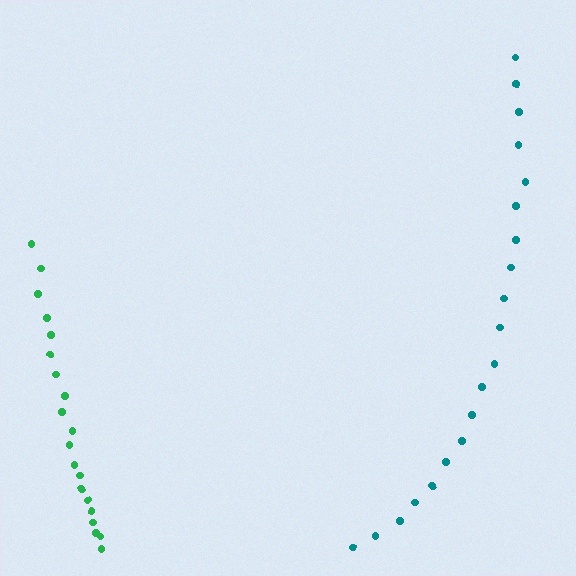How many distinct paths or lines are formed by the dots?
There are 2 distinct paths.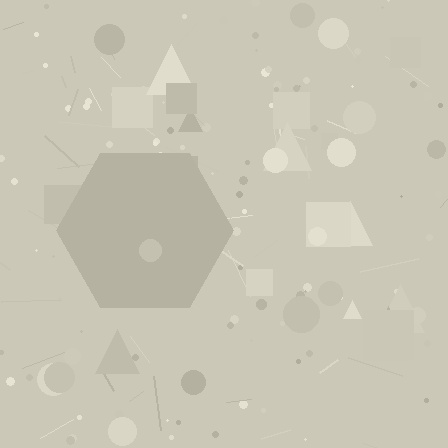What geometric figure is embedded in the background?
A hexagon is embedded in the background.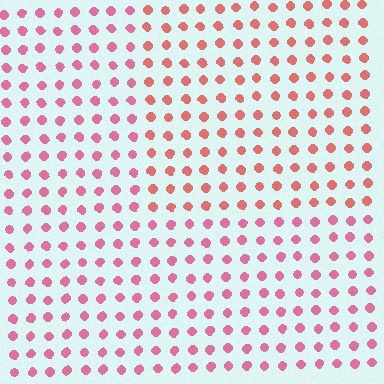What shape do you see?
I see a rectangle.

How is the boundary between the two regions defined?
The boundary is defined purely by a slight shift in hue (about 27 degrees). Spacing, size, and orientation are identical on both sides.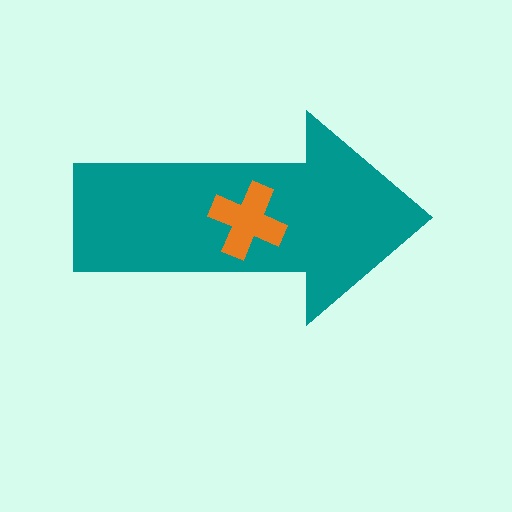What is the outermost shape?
The teal arrow.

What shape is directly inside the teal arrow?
The orange cross.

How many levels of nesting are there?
2.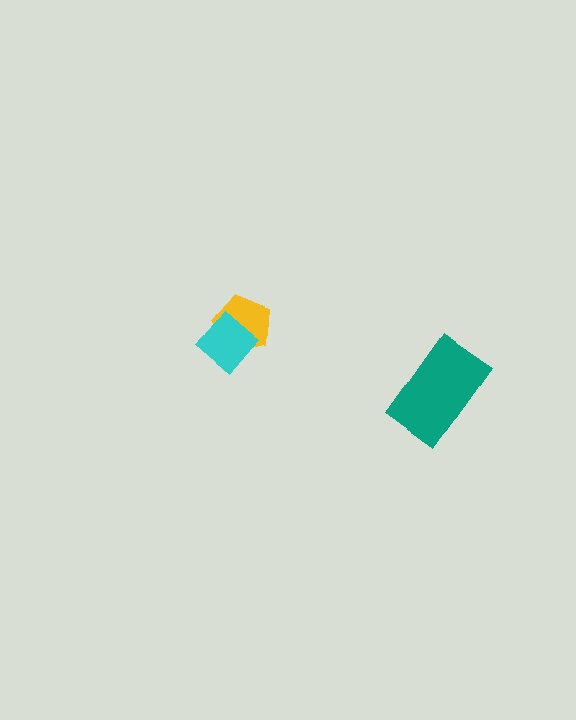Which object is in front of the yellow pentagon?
The cyan diamond is in front of the yellow pentagon.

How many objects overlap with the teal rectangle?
0 objects overlap with the teal rectangle.